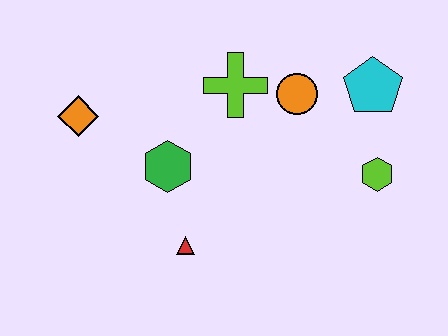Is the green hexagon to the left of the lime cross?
Yes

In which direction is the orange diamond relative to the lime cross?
The orange diamond is to the left of the lime cross.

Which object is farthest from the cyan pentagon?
The orange diamond is farthest from the cyan pentagon.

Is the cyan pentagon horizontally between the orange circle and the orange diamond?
No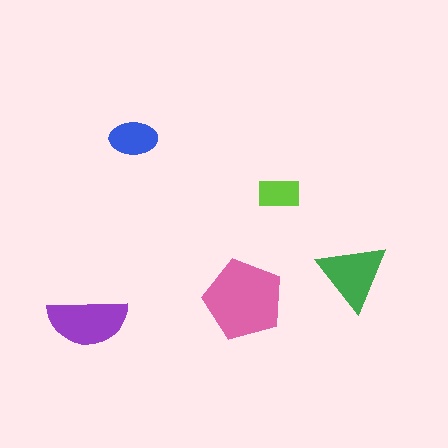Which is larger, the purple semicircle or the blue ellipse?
The purple semicircle.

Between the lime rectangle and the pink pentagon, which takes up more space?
The pink pentagon.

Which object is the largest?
The pink pentagon.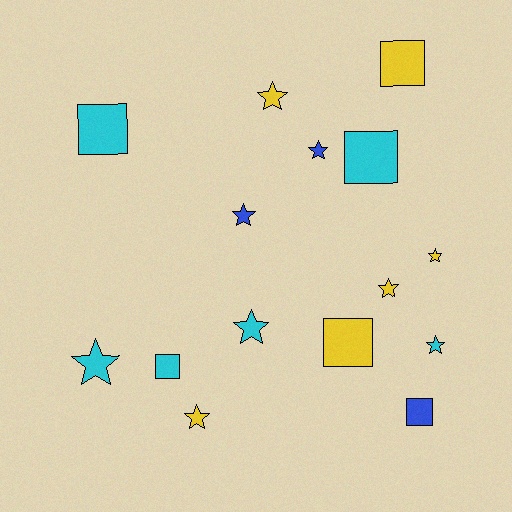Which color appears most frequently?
Cyan, with 6 objects.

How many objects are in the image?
There are 15 objects.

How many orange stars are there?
There are no orange stars.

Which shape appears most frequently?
Star, with 9 objects.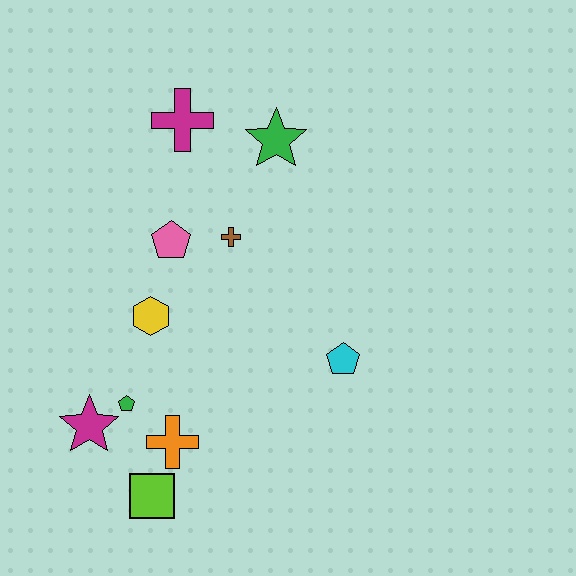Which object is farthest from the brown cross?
The lime square is farthest from the brown cross.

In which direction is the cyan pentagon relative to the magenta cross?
The cyan pentagon is below the magenta cross.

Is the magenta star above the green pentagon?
No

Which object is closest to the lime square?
The orange cross is closest to the lime square.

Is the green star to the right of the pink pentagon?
Yes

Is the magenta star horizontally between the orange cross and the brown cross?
No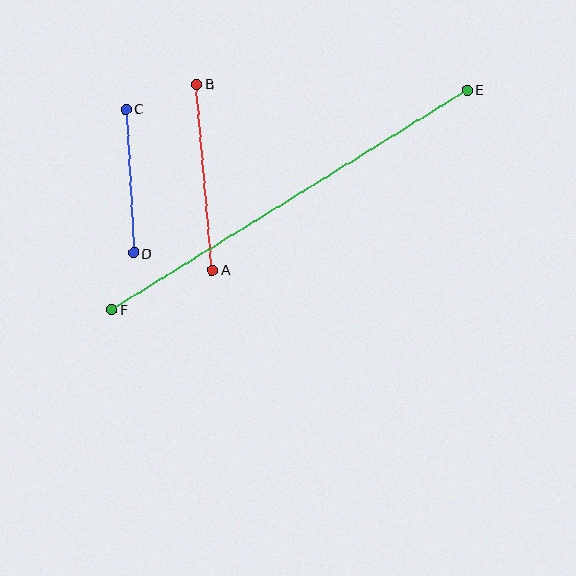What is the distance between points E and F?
The distance is approximately 418 pixels.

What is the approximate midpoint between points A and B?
The midpoint is at approximately (204, 177) pixels.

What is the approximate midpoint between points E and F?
The midpoint is at approximately (289, 200) pixels.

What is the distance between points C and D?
The distance is approximately 144 pixels.